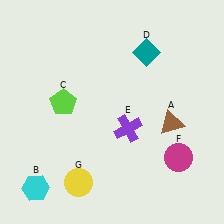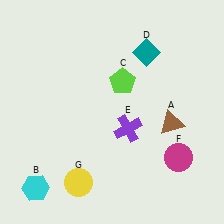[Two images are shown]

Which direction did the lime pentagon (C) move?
The lime pentagon (C) moved right.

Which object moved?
The lime pentagon (C) moved right.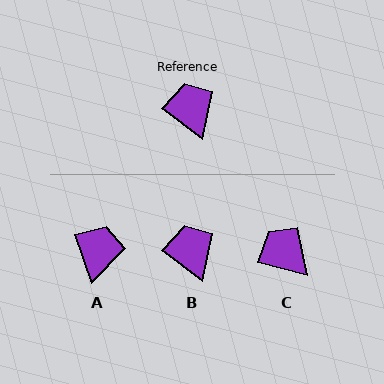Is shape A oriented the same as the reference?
No, it is off by about 33 degrees.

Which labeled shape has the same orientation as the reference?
B.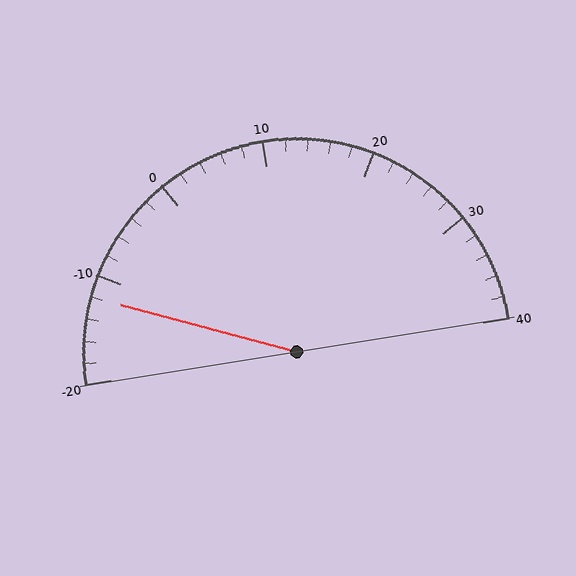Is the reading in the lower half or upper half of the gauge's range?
The reading is in the lower half of the range (-20 to 40).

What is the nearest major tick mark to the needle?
The nearest major tick mark is -10.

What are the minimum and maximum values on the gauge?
The gauge ranges from -20 to 40.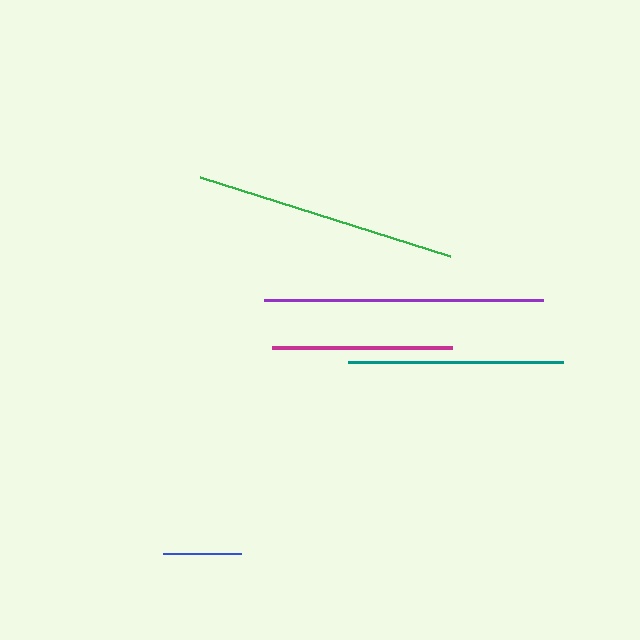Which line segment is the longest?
The purple line is the longest at approximately 279 pixels.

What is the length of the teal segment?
The teal segment is approximately 215 pixels long.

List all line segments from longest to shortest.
From longest to shortest: purple, green, teal, magenta, blue.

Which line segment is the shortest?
The blue line is the shortest at approximately 78 pixels.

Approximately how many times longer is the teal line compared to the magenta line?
The teal line is approximately 1.2 times the length of the magenta line.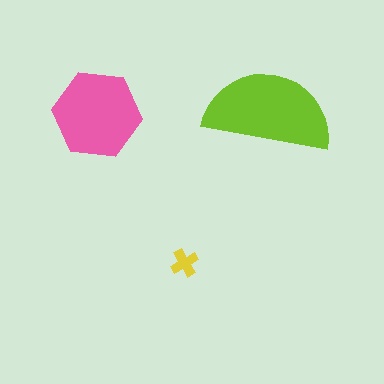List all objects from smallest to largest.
The yellow cross, the pink hexagon, the lime semicircle.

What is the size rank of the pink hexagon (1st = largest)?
2nd.